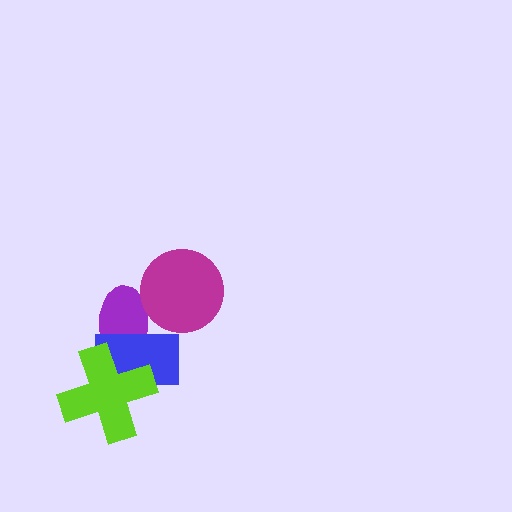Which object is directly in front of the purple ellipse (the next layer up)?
The blue rectangle is directly in front of the purple ellipse.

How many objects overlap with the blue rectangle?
2 objects overlap with the blue rectangle.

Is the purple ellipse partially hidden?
Yes, it is partially covered by another shape.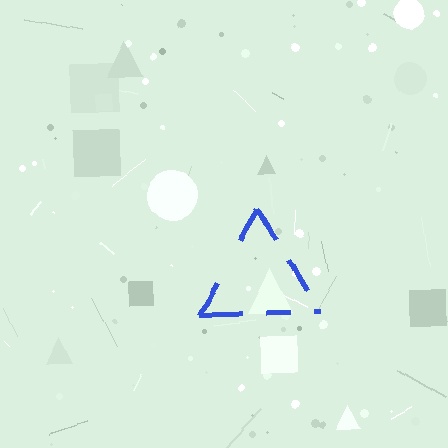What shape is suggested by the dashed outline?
The dashed outline suggests a triangle.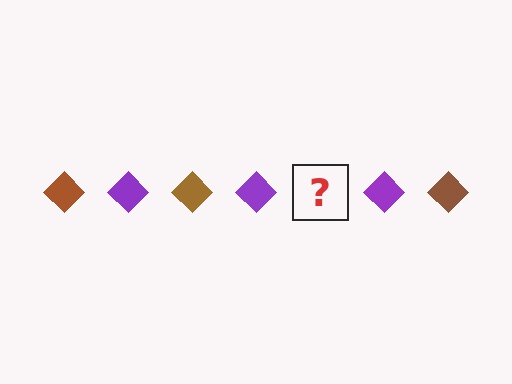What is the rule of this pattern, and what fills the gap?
The rule is that the pattern cycles through brown, purple diamonds. The gap should be filled with a brown diamond.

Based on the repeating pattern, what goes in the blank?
The blank should be a brown diamond.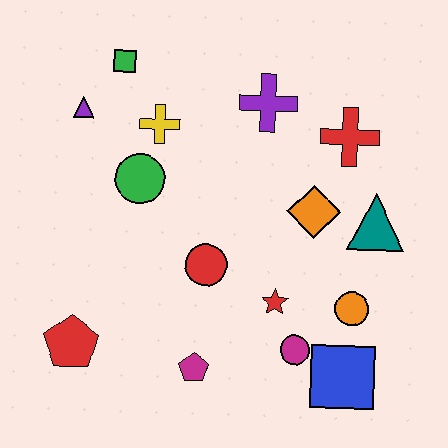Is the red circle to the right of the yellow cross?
Yes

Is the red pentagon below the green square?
Yes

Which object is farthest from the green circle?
The blue square is farthest from the green circle.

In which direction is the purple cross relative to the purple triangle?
The purple cross is to the right of the purple triangle.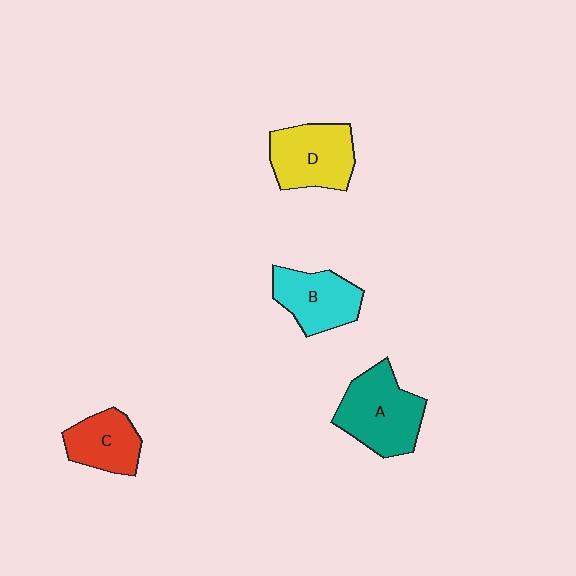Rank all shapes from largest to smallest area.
From largest to smallest: A (teal), D (yellow), B (cyan), C (red).